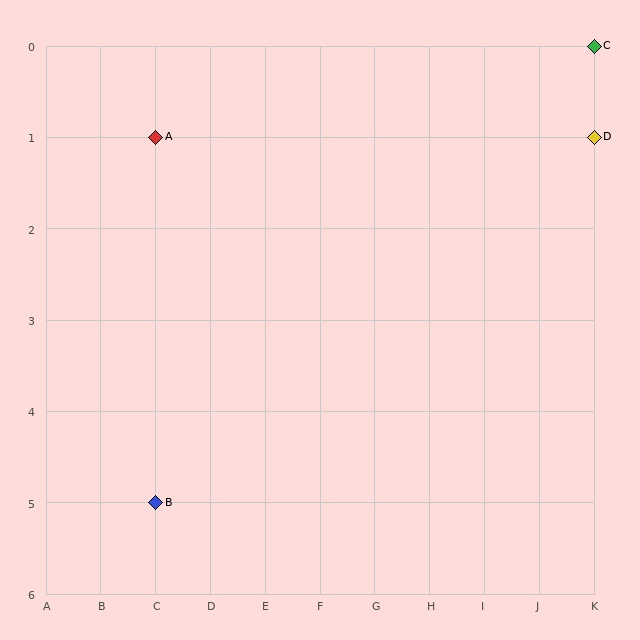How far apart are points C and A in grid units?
Points C and A are 8 columns and 1 row apart (about 8.1 grid units diagonally).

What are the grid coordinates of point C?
Point C is at grid coordinates (K, 0).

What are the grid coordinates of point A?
Point A is at grid coordinates (C, 1).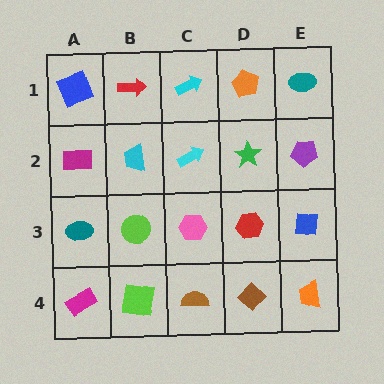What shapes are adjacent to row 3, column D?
A green star (row 2, column D), a brown diamond (row 4, column D), a pink hexagon (row 3, column C), a blue square (row 3, column E).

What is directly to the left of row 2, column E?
A green star.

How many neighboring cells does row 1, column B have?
3.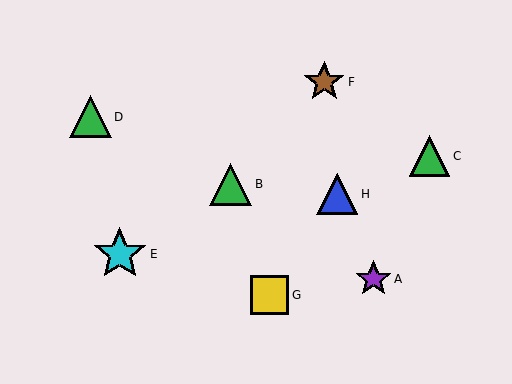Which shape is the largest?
The cyan star (labeled E) is the largest.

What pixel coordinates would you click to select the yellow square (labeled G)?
Click at (270, 295) to select the yellow square G.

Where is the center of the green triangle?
The center of the green triangle is at (429, 156).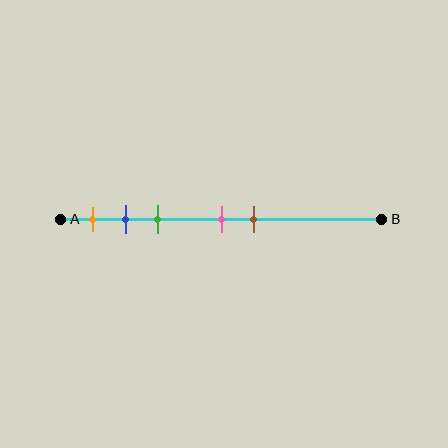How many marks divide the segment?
There are 5 marks dividing the segment.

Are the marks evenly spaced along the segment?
No, the marks are not evenly spaced.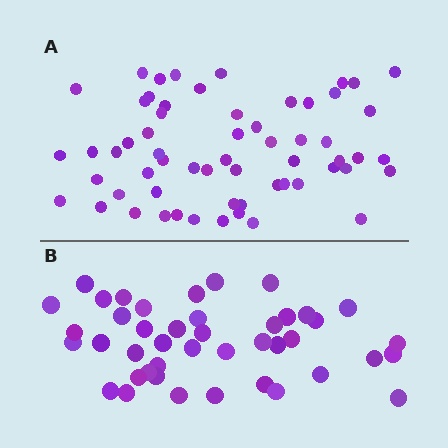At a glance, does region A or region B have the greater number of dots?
Region A (the top region) has more dots.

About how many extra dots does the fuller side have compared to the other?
Region A has approximately 15 more dots than region B.